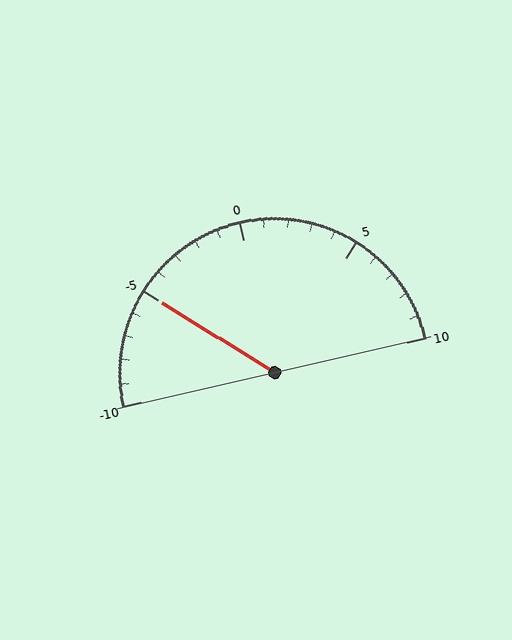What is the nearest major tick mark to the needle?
The nearest major tick mark is -5.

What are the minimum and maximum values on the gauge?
The gauge ranges from -10 to 10.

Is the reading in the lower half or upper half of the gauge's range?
The reading is in the lower half of the range (-10 to 10).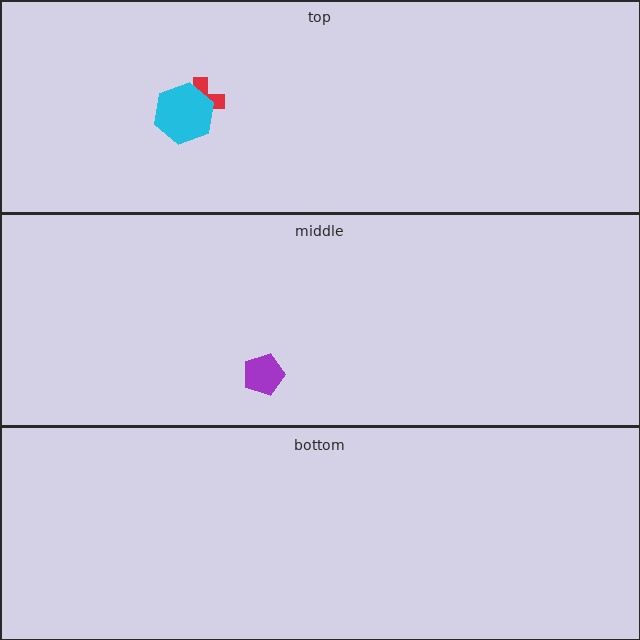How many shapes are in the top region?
2.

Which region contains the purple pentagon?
The middle region.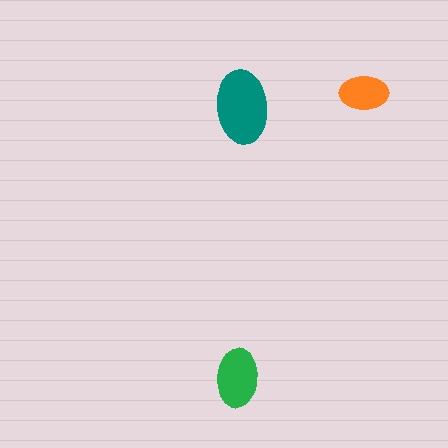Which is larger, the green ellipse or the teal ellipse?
The teal one.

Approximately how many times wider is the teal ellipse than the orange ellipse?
About 1.5 times wider.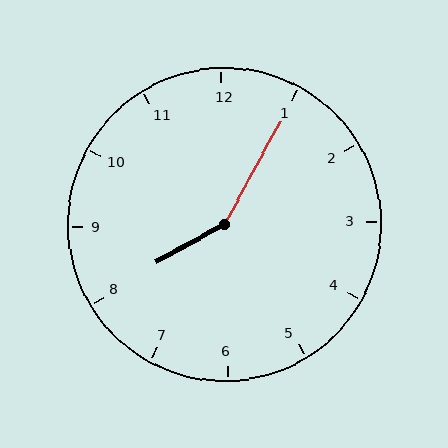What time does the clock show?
8:05.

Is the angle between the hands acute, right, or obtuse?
It is obtuse.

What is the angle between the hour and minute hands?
Approximately 148 degrees.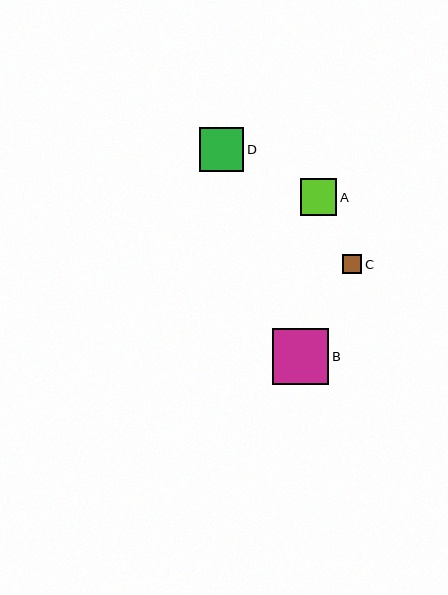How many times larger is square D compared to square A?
Square D is approximately 1.2 times the size of square A.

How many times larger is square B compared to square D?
Square B is approximately 1.3 times the size of square D.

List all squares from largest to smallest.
From largest to smallest: B, D, A, C.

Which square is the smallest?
Square C is the smallest with a size of approximately 19 pixels.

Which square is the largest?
Square B is the largest with a size of approximately 56 pixels.